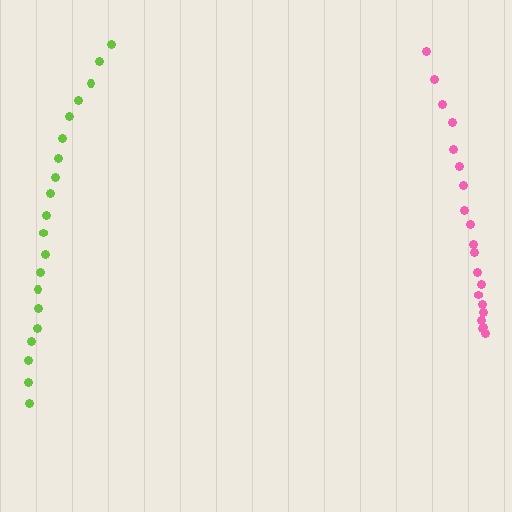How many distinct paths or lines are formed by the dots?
There are 2 distinct paths.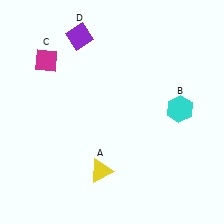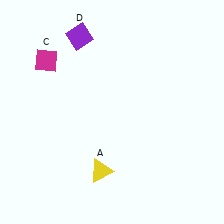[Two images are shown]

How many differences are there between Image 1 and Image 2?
There is 1 difference between the two images.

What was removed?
The cyan hexagon (B) was removed in Image 2.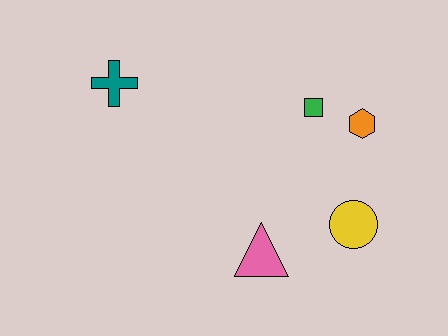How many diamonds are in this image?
There are no diamonds.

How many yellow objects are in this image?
There is 1 yellow object.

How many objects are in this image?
There are 5 objects.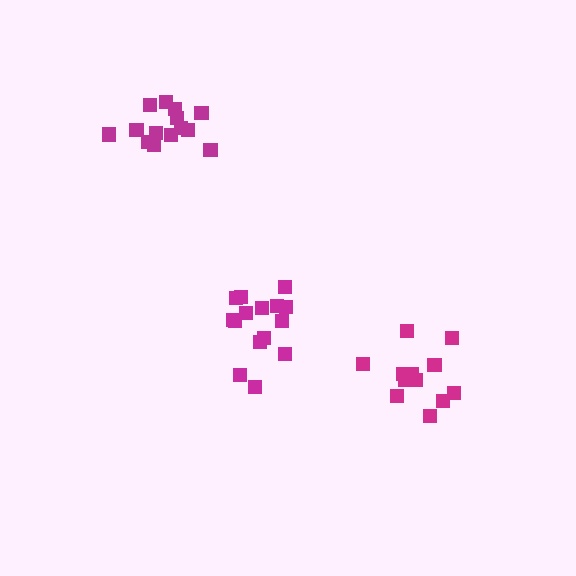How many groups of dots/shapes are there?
There are 3 groups.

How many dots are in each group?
Group 1: 14 dots, Group 2: 15 dots, Group 3: 12 dots (41 total).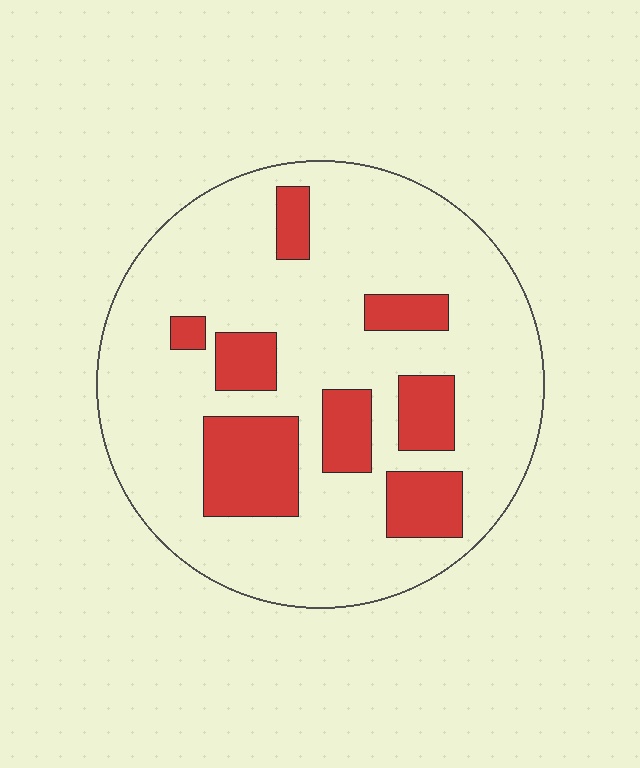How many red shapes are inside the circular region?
8.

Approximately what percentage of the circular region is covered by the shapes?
Approximately 20%.